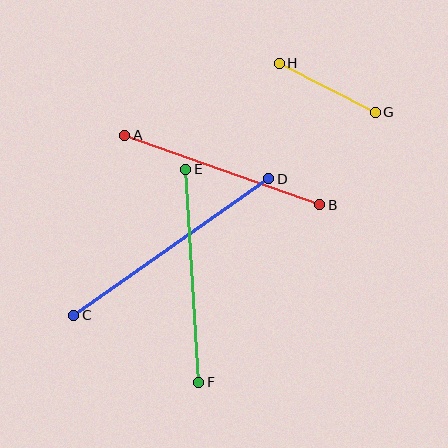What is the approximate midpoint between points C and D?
The midpoint is at approximately (171, 247) pixels.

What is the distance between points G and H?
The distance is approximately 108 pixels.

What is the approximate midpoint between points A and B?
The midpoint is at approximately (222, 170) pixels.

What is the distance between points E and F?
The distance is approximately 213 pixels.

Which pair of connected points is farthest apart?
Points C and D are farthest apart.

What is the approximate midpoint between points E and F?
The midpoint is at approximately (192, 276) pixels.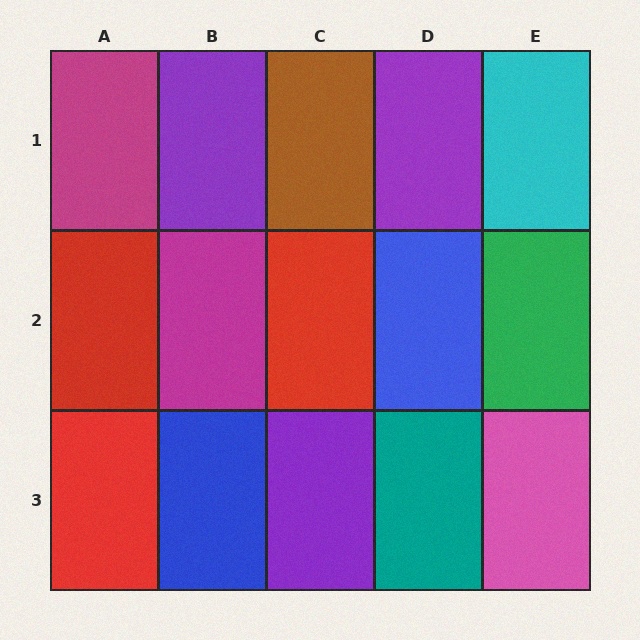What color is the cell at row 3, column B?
Blue.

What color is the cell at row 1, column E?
Cyan.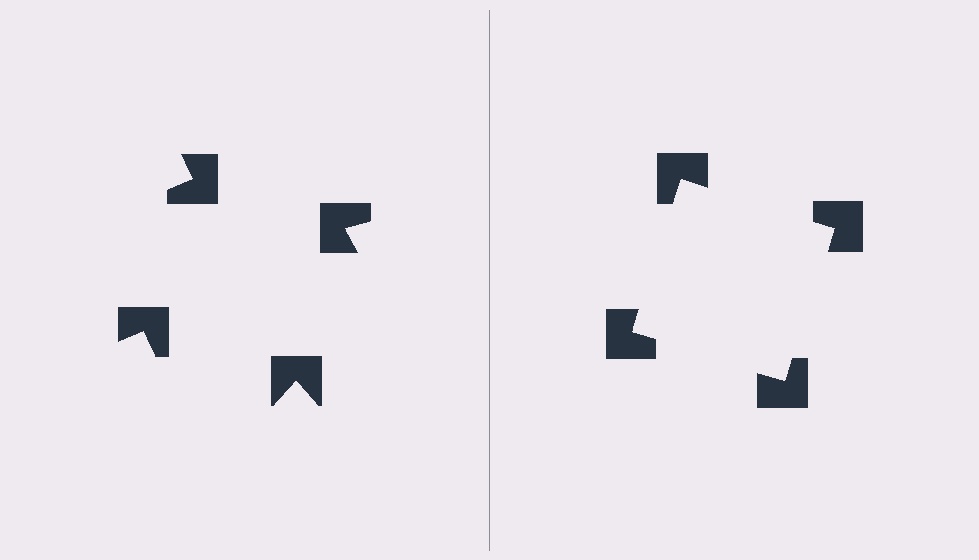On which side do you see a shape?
An illusory square appears on the right side. On the left side the wedge cuts are rotated, so no coherent shape forms.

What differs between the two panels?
The notched squares are positioned identically on both sides; only the wedge orientations differ. On the right they align to a square; on the left they are misaligned.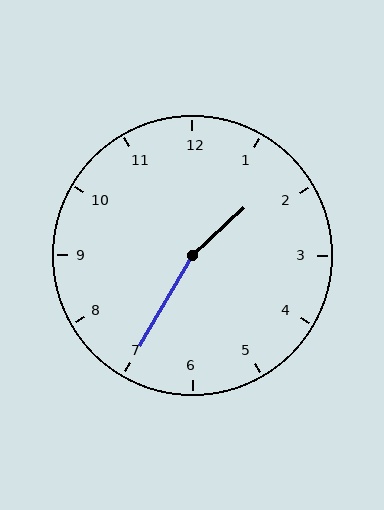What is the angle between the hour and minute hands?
Approximately 162 degrees.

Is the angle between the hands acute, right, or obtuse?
It is obtuse.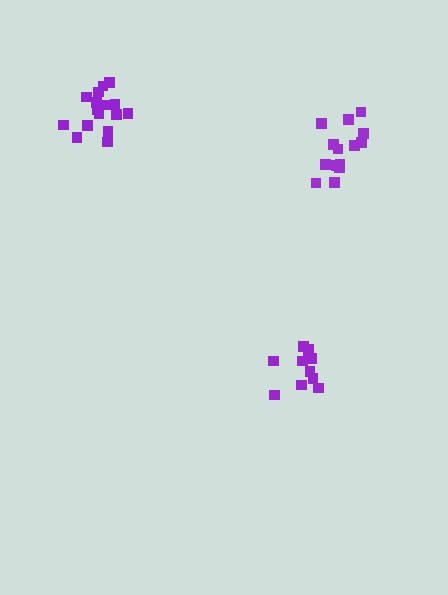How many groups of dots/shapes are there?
There are 3 groups.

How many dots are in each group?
Group 1: 11 dots, Group 2: 15 dots, Group 3: 16 dots (42 total).